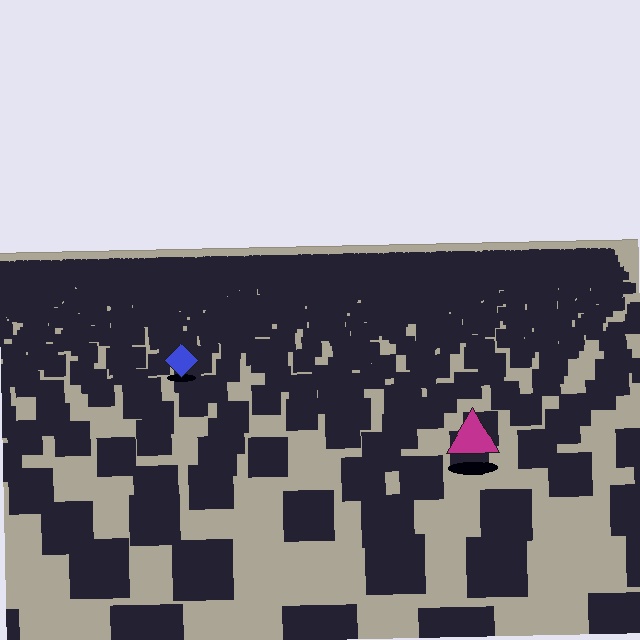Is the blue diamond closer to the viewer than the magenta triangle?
No. The magenta triangle is closer — you can tell from the texture gradient: the ground texture is coarser near it.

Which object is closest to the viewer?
The magenta triangle is closest. The texture marks near it are larger and more spread out.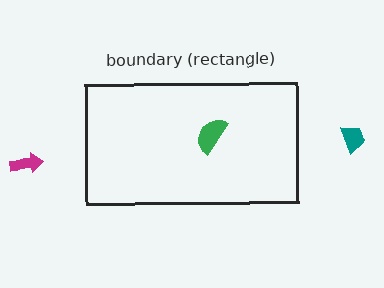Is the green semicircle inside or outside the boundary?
Inside.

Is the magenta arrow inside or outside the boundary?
Outside.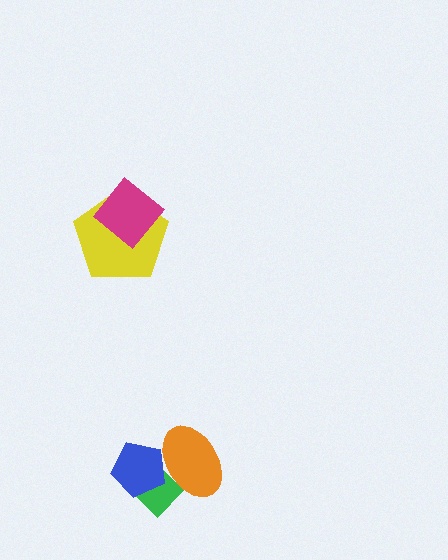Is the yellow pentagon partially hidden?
Yes, it is partially covered by another shape.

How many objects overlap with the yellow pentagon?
1 object overlaps with the yellow pentagon.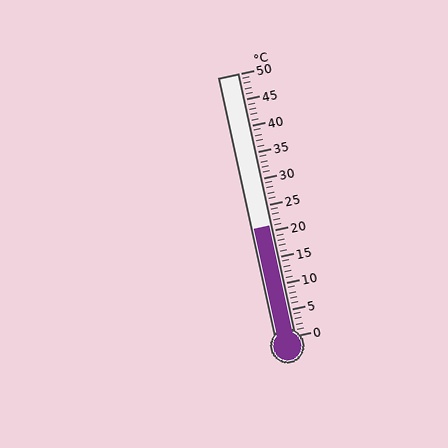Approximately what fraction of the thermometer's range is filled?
The thermometer is filled to approximately 40% of its range.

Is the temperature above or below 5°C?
The temperature is above 5°C.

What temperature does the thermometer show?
The thermometer shows approximately 21°C.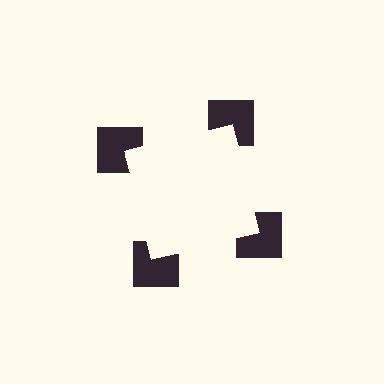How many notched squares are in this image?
There are 4 — one at each vertex of the illusory square.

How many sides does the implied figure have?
4 sides.